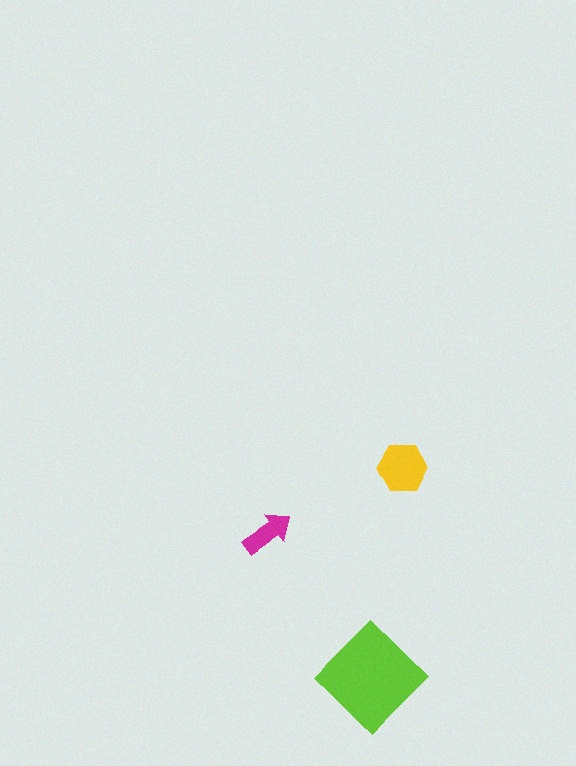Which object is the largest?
The lime diamond.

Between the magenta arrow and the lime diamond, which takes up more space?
The lime diamond.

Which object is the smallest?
The magenta arrow.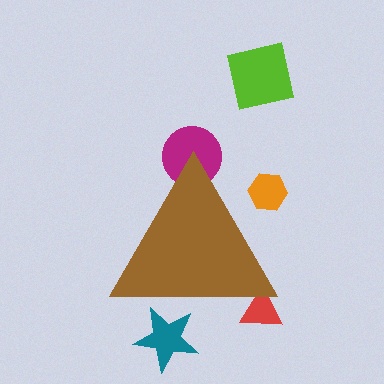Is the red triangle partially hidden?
Yes, the red triangle is partially hidden behind the brown triangle.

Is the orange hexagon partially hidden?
Yes, the orange hexagon is partially hidden behind the brown triangle.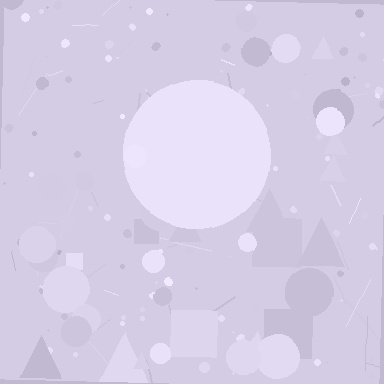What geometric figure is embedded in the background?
A circle is embedded in the background.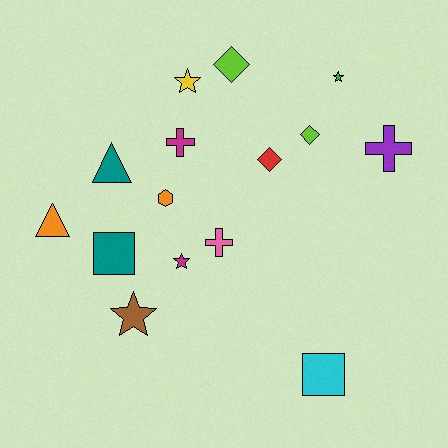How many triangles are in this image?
There are 2 triangles.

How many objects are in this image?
There are 15 objects.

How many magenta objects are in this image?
There are 2 magenta objects.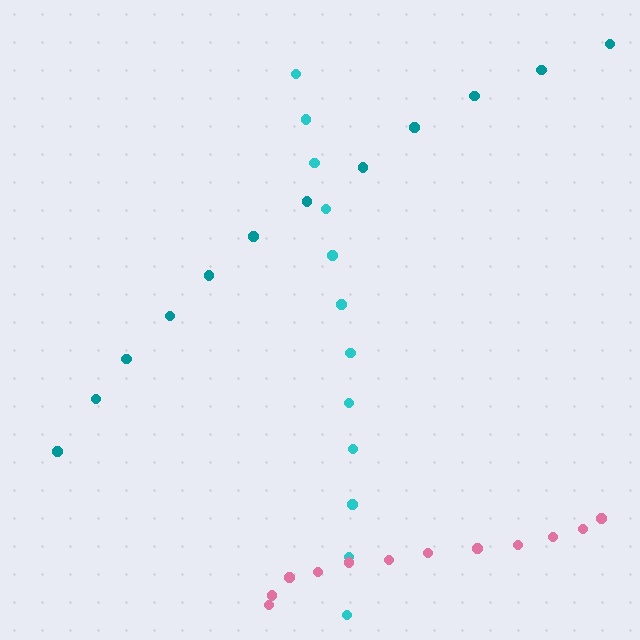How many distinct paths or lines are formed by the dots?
There are 3 distinct paths.